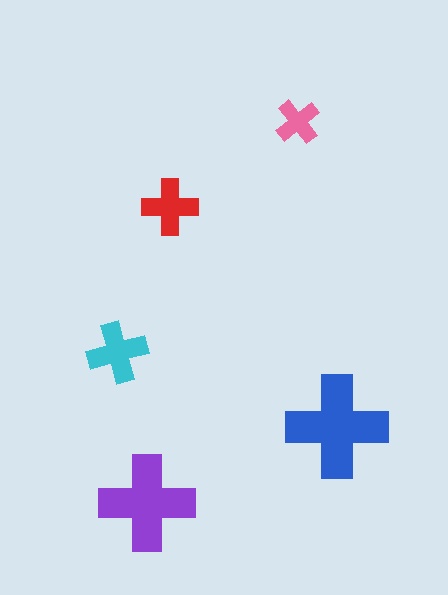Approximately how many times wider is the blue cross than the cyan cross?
About 1.5 times wider.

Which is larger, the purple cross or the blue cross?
The blue one.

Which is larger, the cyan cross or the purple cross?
The purple one.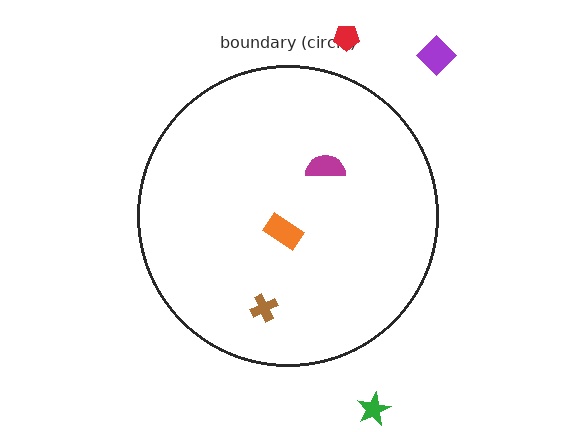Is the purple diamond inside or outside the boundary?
Outside.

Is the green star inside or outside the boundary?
Outside.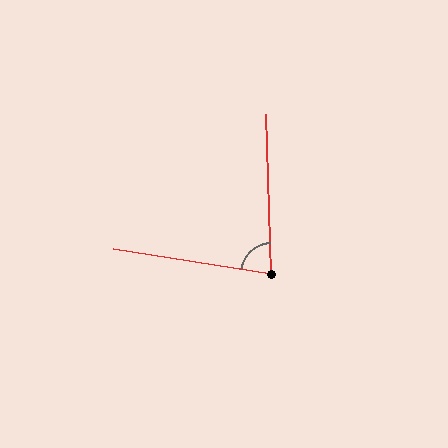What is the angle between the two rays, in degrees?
Approximately 79 degrees.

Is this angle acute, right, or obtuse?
It is acute.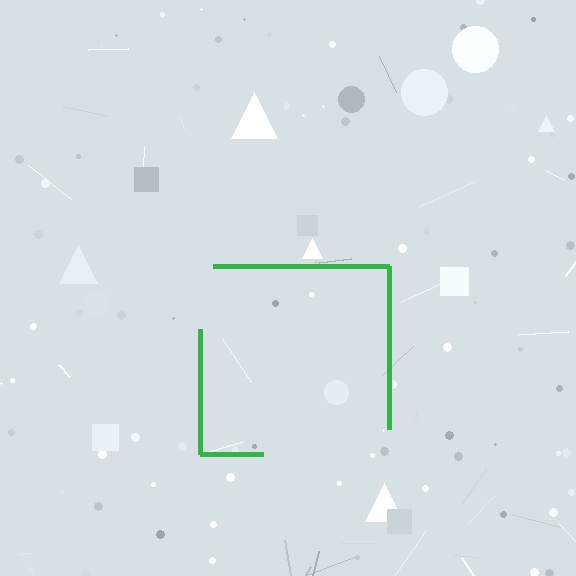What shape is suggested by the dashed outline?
The dashed outline suggests a square.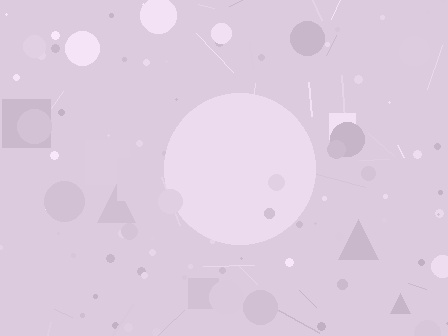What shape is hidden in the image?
A circle is hidden in the image.